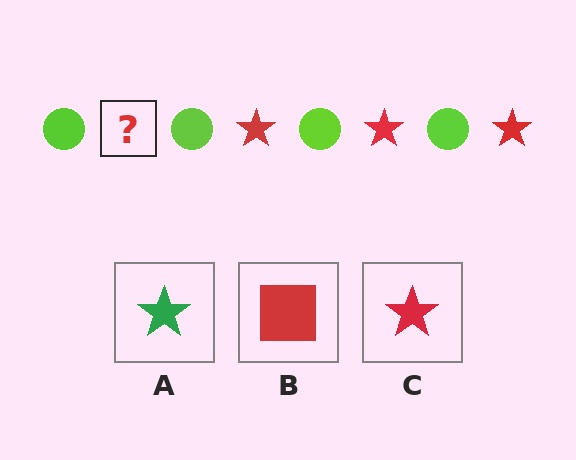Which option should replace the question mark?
Option C.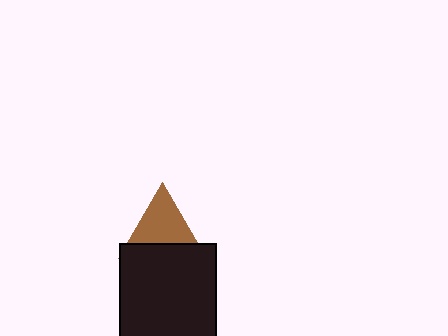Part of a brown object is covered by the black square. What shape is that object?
It is a triangle.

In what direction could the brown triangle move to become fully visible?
The brown triangle could move up. That would shift it out from behind the black square entirely.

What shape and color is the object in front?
The object in front is a black square.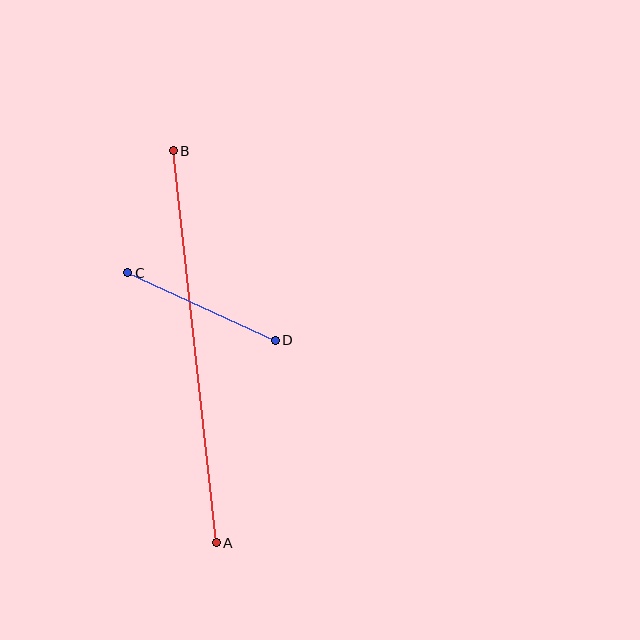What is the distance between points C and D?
The distance is approximately 162 pixels.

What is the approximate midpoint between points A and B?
The midpoint is at approximately (195, 347) pixels.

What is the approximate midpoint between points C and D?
The midpoint is at approximately (202, 307) pixels.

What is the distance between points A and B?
The distance is approximately 395 pixels.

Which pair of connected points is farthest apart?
Points A and B are farthest apart.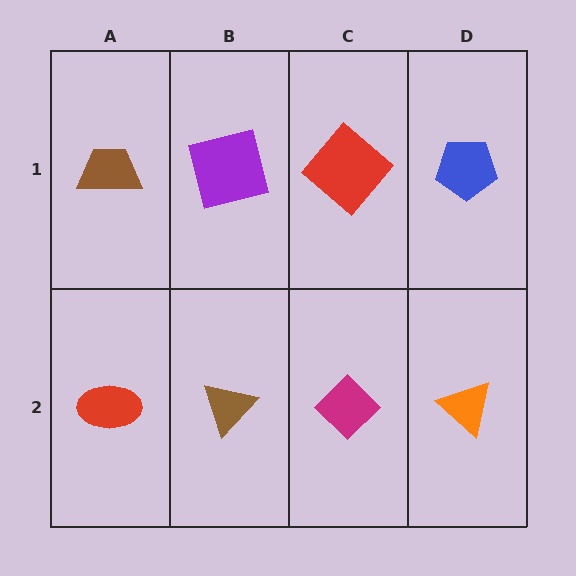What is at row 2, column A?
A red ellipse.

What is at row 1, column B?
A purple square.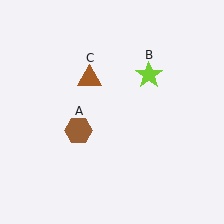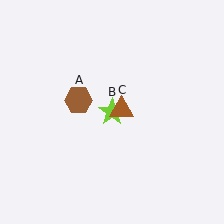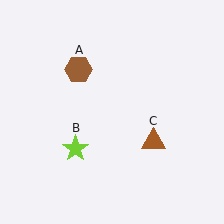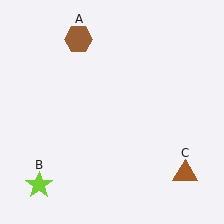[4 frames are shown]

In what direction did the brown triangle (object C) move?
The brown triangle (object C) moved down and to the right.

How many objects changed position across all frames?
3 objects changed position: brown hexagon (object A), lime star (object B), brown triangle (object C).